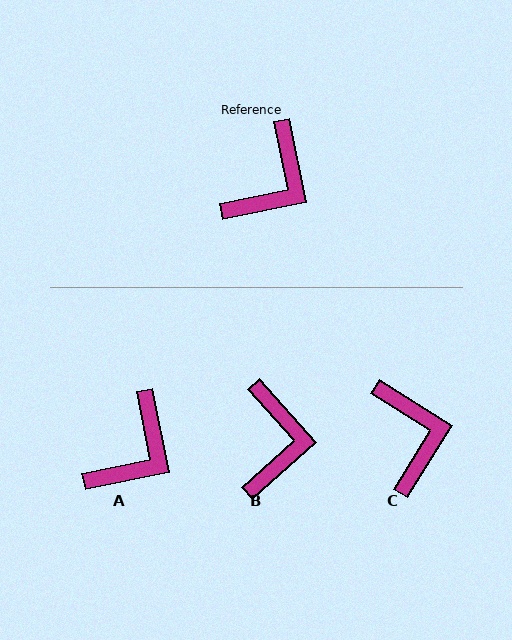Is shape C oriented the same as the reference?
No, it is off by about 47 degrees.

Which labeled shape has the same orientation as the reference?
A.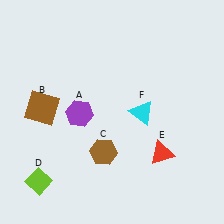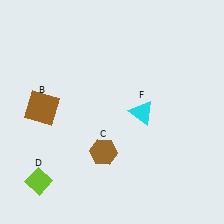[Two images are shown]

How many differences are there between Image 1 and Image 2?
There are 2 differences between the two images.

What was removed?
The red triangle (E), the purple hexagon (A) were removed in Image 2.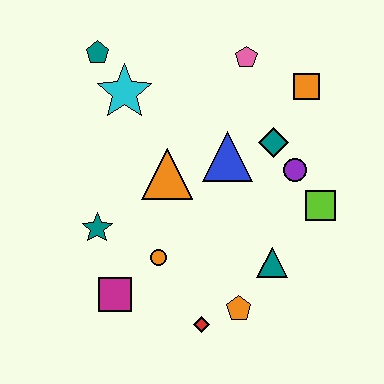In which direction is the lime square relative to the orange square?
The lime square is below the orange square.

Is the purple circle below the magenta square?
No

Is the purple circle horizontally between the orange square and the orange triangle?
Yes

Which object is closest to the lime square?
The purple circle is closest to the lime square.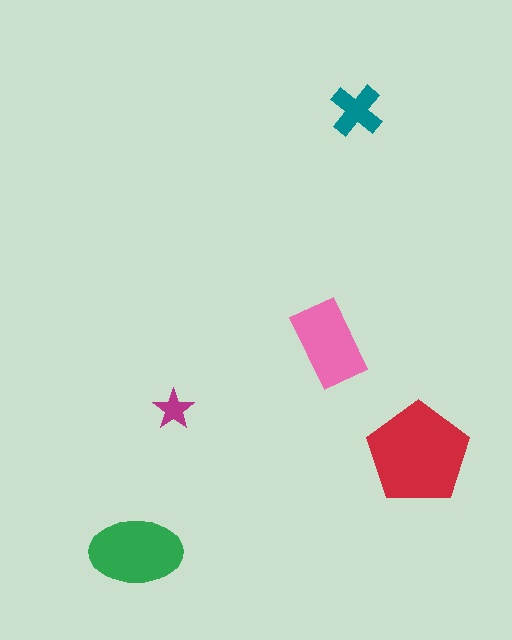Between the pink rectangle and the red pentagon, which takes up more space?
The red pentagon.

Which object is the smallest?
The magenta star.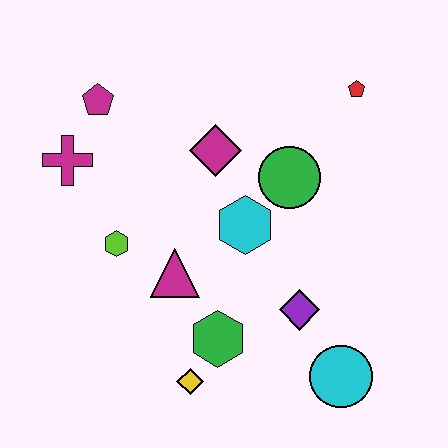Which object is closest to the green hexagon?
The yellow diamond is closest to the green hexagon.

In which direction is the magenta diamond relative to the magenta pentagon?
The magenta diamond is to the right of the magenta pentagon.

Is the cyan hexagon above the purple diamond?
Yes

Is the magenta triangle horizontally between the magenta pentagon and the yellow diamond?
Yes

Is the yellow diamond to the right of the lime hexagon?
Yes